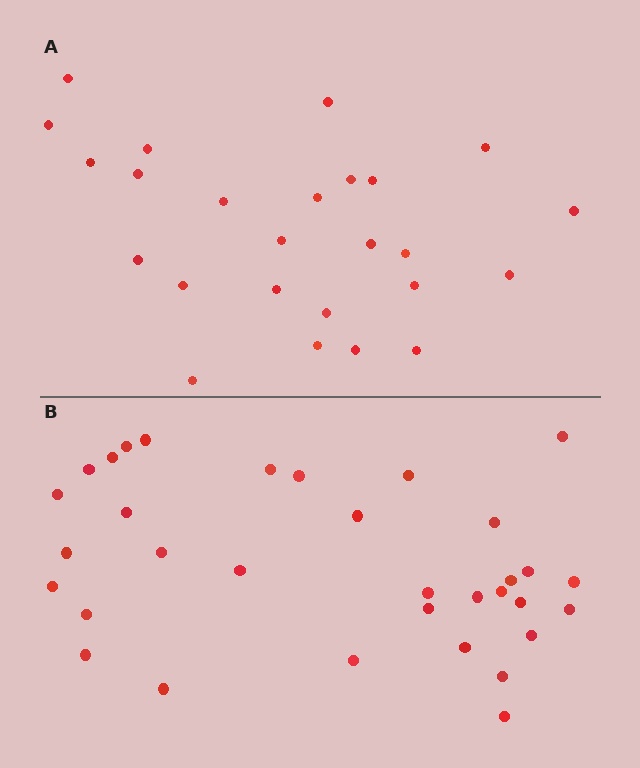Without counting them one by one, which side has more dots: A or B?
Region B (the bottom region) has more dots.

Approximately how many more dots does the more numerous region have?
Region B has roughly 8 or so more dots than region A.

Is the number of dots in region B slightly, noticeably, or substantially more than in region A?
Region B has noticeably more, but not dramatically so. The ratio is roughly 1.3 to 1.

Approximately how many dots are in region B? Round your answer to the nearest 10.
About 30 dots. (The exact count is 33, which rounds to 30.)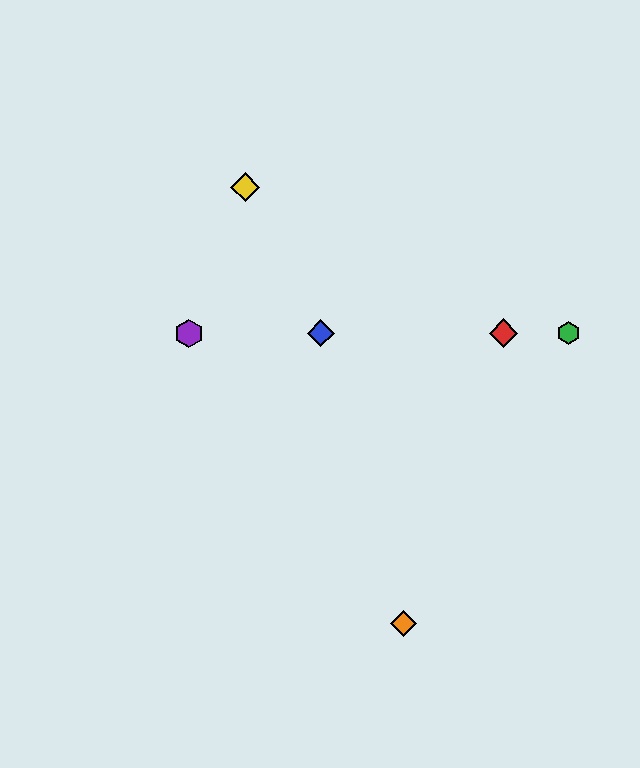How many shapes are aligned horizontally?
4 shapes (the red diamond, the blue diamond, the green hexagon, the purple hexagon) are aligned horizontally.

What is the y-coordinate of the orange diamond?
The orange diamond is at y≈624.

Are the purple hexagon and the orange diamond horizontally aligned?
No, the purple hexagon is at y≈333 and the orange diamond is at y≈624.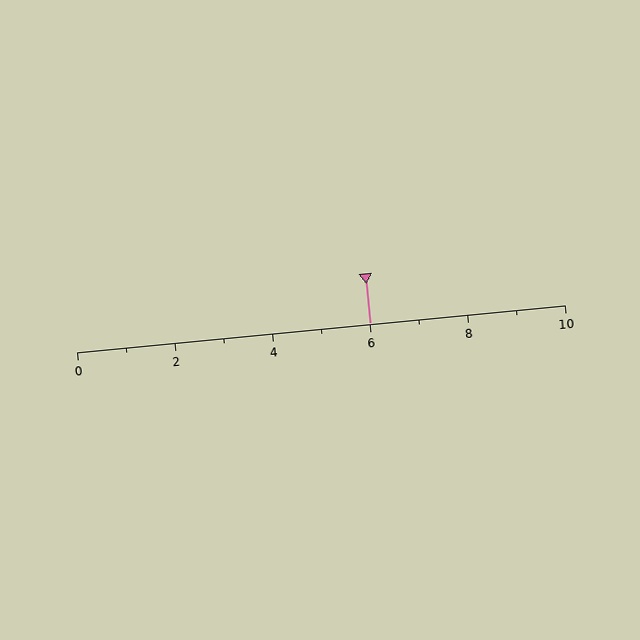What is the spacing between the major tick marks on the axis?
The major ticks are spaced 2 apart.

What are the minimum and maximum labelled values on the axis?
The axis runs from 0 to 10.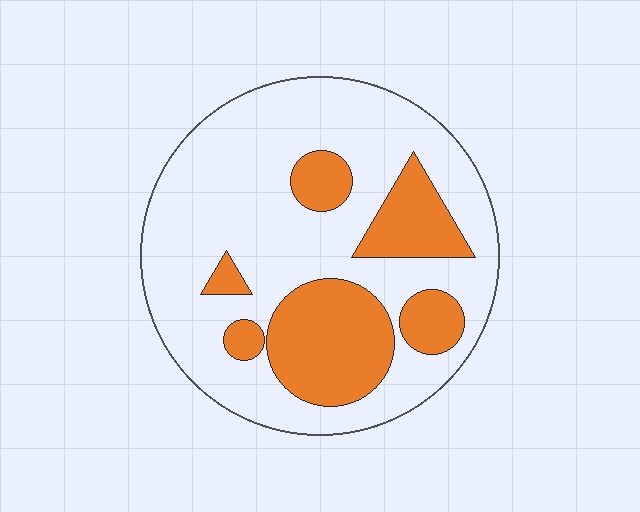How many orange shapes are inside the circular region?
6.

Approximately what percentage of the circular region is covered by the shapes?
Approximately 30%.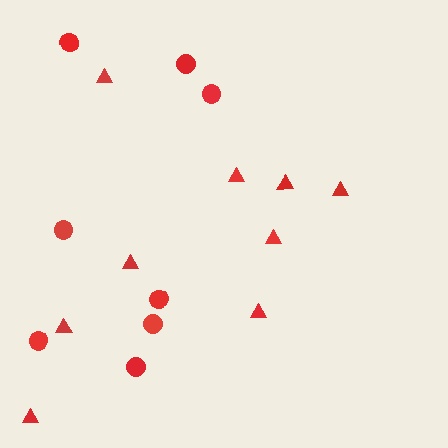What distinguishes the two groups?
There are 2 groups: one group of triangles (9) and one group of circles (8).